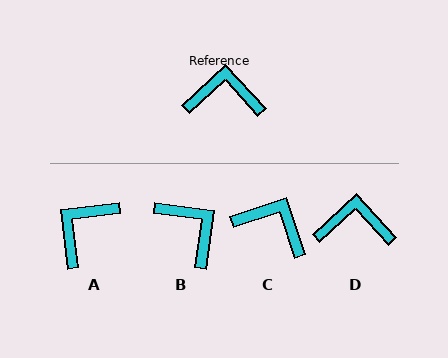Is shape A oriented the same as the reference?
No, it is off by about 54 degrees.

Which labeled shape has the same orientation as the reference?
D.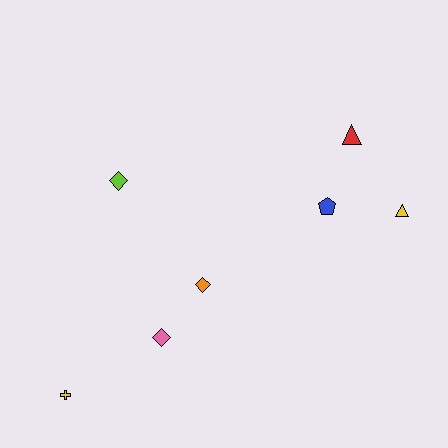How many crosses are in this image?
There is 1 cross.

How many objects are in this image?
There are 7 objects.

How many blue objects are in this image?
There is 1 blue object.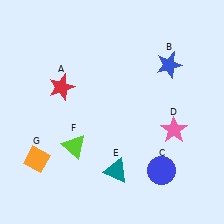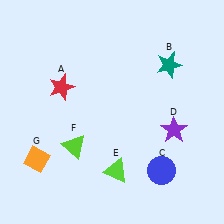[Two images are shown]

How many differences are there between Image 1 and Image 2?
There are 3 differences between the two images.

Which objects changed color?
B changed from blue to teal. D changed from pink to purple. E changed from teal to lime.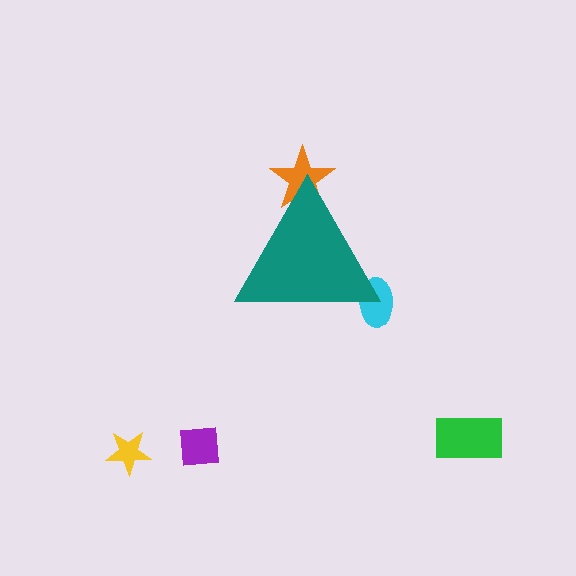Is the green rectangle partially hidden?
No, the green rectangle is fully visible.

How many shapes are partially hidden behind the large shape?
2 shapes are partially hidden.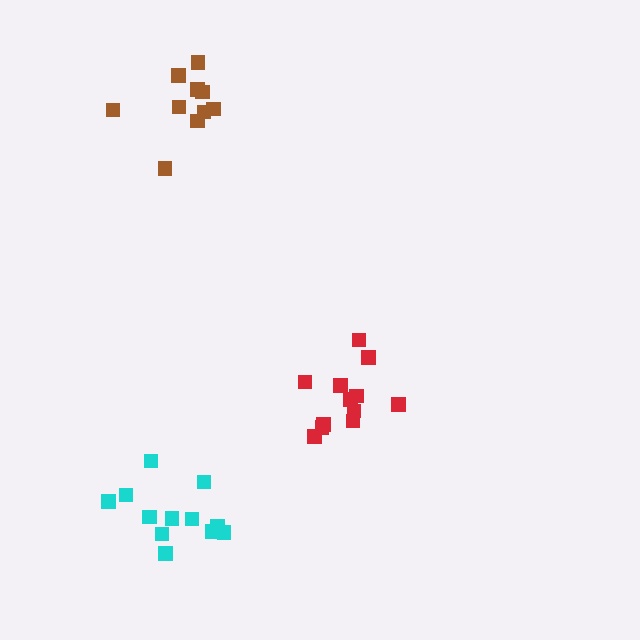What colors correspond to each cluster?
The clusters are colored: red, cyan, brown.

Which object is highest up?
The brown cluster is topmost.